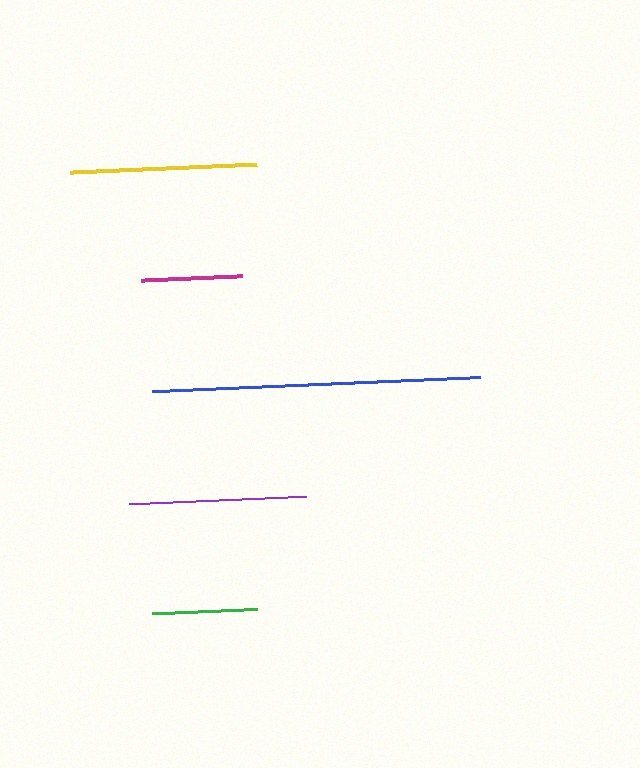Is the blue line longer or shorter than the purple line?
The blue line is longer than the purple line.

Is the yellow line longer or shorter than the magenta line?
The yellow line is longer than the magenta line.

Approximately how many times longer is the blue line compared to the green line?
The blue line is approximately 3.1 times the length of the green line.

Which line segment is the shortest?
The magenta line is the shortest at approximately 101 pixels.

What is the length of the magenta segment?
The magenta segment is approximately 101 pixels long.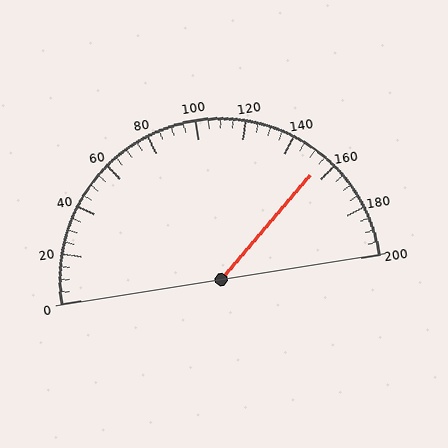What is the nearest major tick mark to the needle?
The nearest major tick mark is 160.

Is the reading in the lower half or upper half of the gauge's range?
The reading is in the upper half of the range (0 to 200).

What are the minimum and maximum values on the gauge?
The gauge ranges from 0 to 200.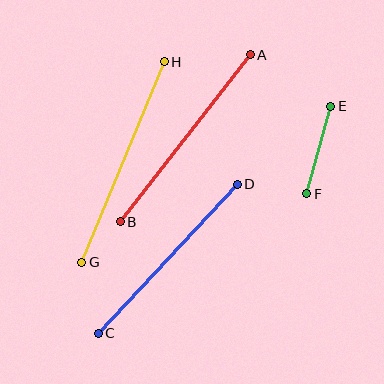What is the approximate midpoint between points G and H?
The midpoint is at approximately (123, 162) pixels.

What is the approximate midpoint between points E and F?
The midpoint is at approximately (319, 150) pixels.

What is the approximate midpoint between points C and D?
The midpoint is at approximately (168, 259) pixels.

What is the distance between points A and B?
The distance is approximately 212 pixels.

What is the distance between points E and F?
The distance is approximately 91 pixels.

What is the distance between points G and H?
The distance is approximately 217 pixels.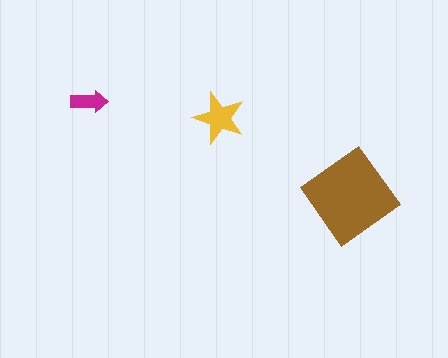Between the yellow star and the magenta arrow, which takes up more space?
The yellow star.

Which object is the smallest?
The magenta arrow.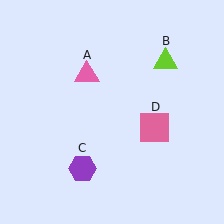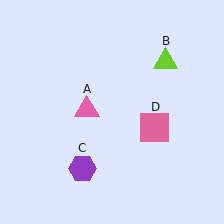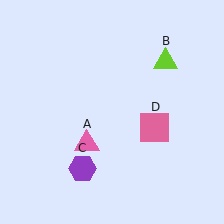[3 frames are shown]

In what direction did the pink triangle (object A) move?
The pink triangle (object A) moved down.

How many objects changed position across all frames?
1 object changed position: pink triangle (object A).